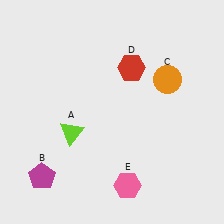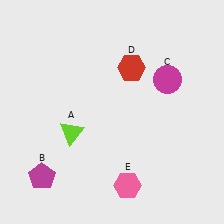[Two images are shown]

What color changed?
The circle (C) changed from orange in Image 1 to magenta in Image 2.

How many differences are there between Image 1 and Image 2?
There is 1 difference between the two images.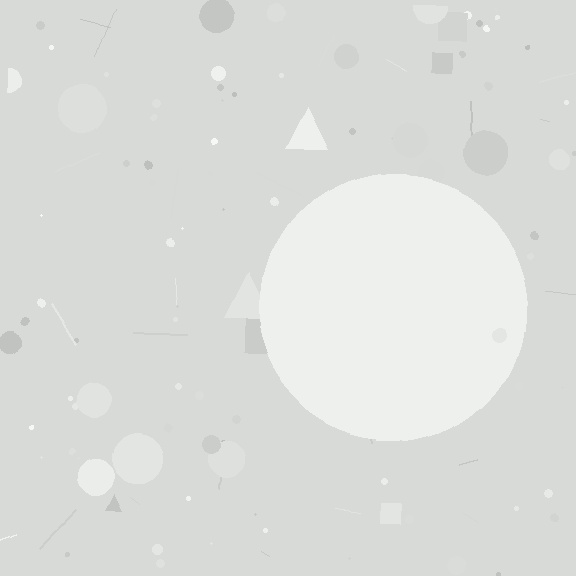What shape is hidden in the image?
A circle is hidden in the image.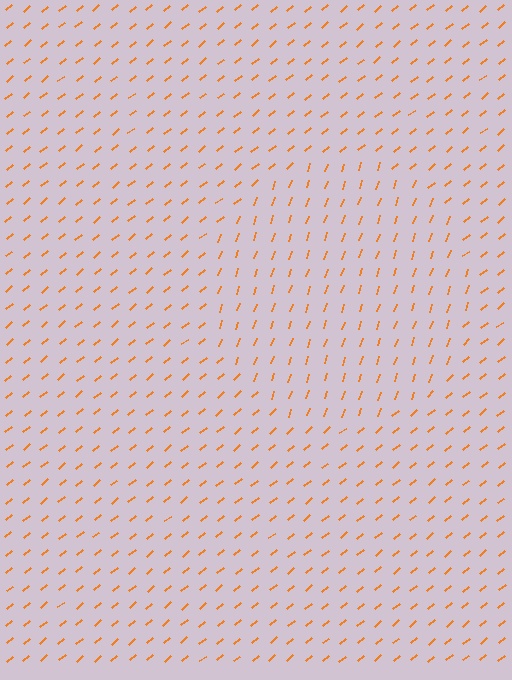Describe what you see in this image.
The image is filled with small orange line segments. A circle region in the image has lines oriented differently from the surrounding lines, creating a visible texture boundary.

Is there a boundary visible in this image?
Yes, there is a texture boundary formed by a change in line orientation.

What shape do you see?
I see a circle.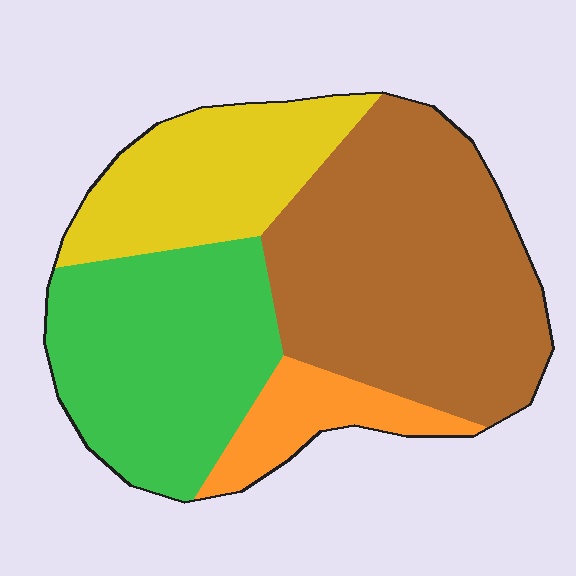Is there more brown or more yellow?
Brown.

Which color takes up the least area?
Orange, at roughly 10%.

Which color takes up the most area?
Brown, at roughly 40%.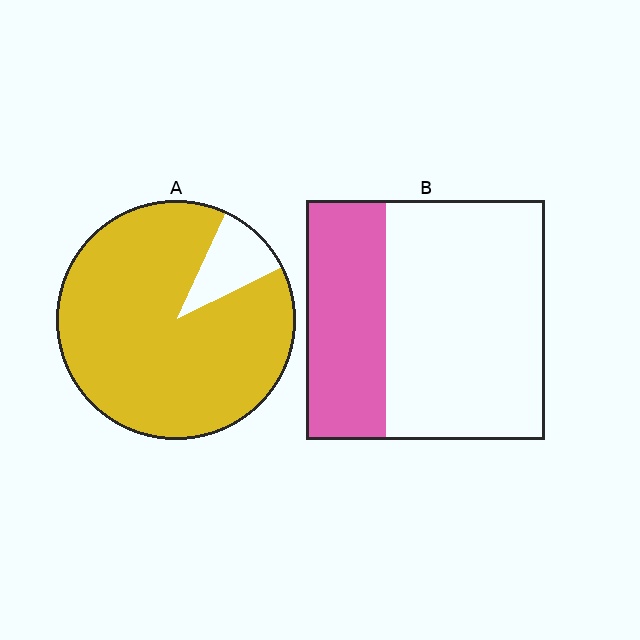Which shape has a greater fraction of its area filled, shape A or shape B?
Shape A.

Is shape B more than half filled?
No.